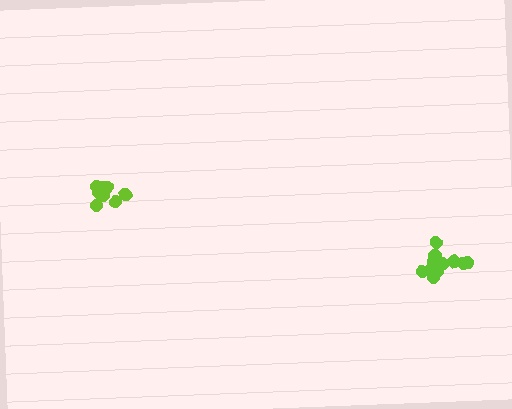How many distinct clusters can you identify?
There are 2 distinct clusters.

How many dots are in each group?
Group 1: 13 dots, Group 2: 9 dots (22 total).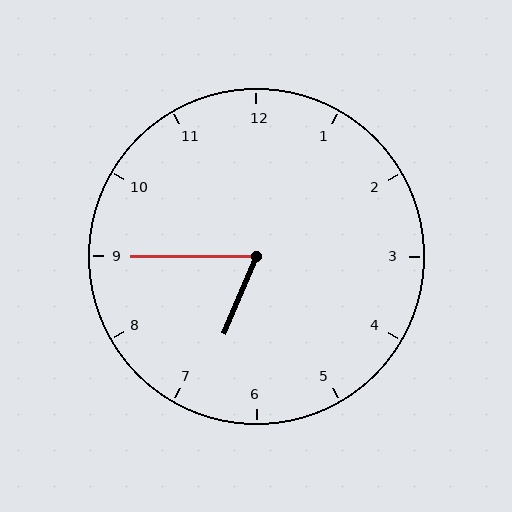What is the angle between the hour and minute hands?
Approximately 68 degrees.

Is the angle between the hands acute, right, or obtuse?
It is acute.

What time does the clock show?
6:45.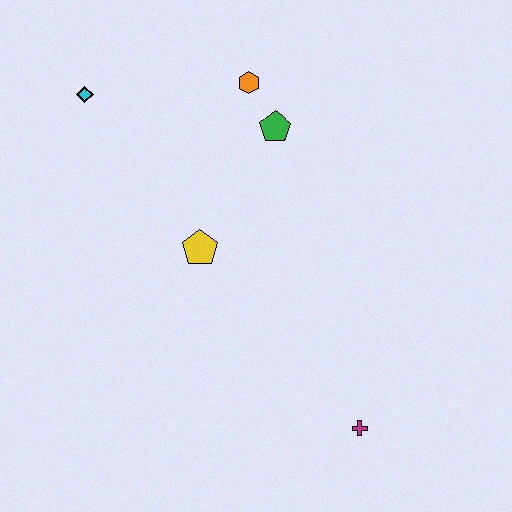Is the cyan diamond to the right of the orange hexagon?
No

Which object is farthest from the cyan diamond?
The magenta cross is farthest from the cyan diamond.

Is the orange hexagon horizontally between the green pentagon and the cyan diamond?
Yes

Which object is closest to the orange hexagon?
The green pentagon is closest to the orange hexagon.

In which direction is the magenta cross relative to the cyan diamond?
The magenta cross is below the cyan diamond.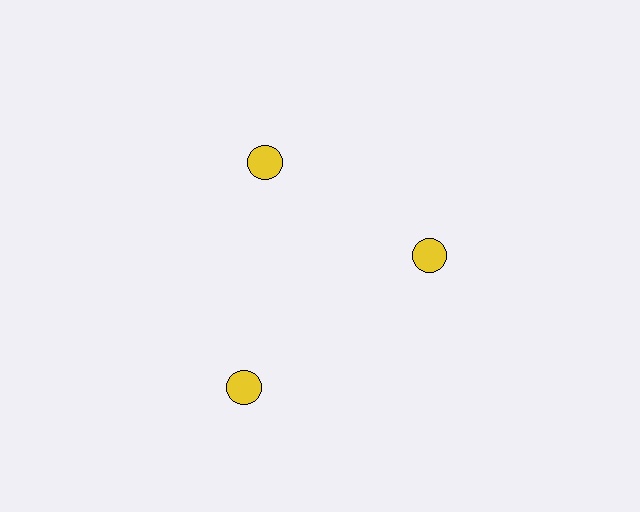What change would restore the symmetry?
The symmetry would be restored by moving it inward, back onto the ring so that all 3 circles sit at equal angles and equal distance from the center.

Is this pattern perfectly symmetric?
No. The 3 yellow circles are arranged in a ring, but one element near the 7 o'clock position is pushed outward from the center, breaking the 3-fold rotational symmetry.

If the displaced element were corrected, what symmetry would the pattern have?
It would have 3-fold rotational symmetry — the pattern would map onto itself every 120 degrees.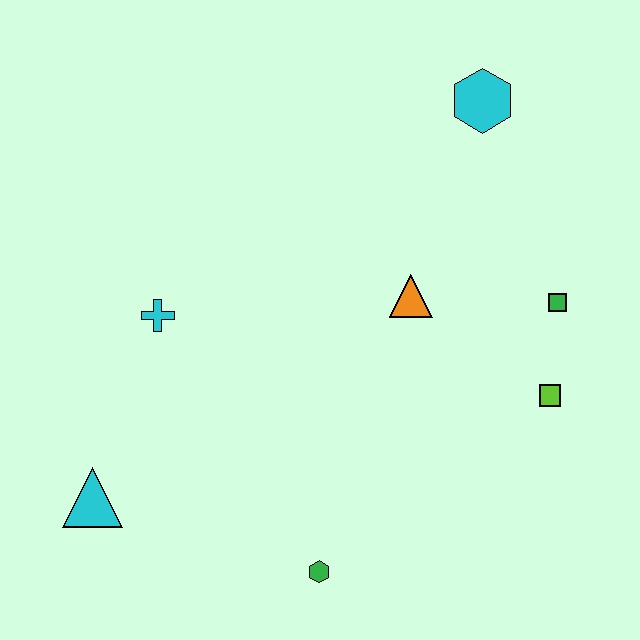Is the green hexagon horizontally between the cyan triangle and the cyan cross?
No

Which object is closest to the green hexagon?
The cyan triangle is closest to the green hexagon.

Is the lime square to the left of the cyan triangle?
No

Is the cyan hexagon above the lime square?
Yes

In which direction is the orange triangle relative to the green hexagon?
The orange triangle is above the green hexagon.